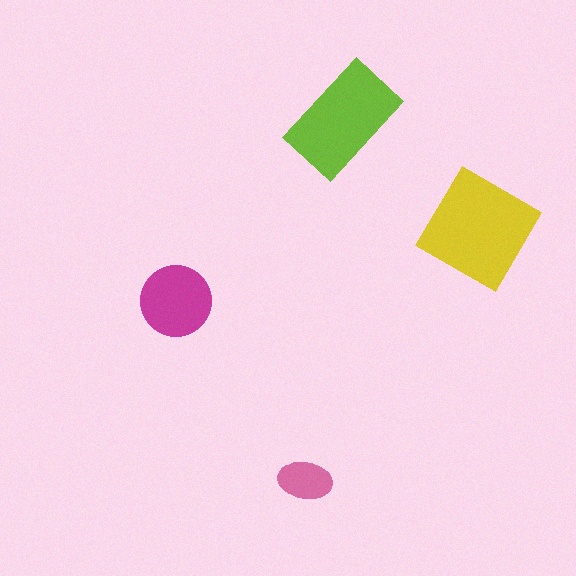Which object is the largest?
The yellow diamond.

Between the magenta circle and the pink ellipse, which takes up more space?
The magenta circle.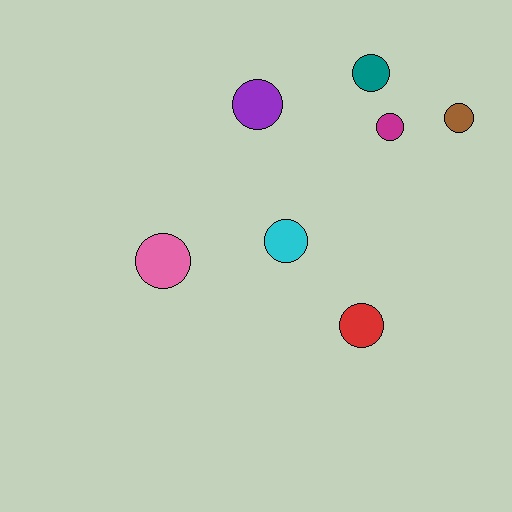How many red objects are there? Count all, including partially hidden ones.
There is 1 red object.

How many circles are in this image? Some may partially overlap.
There are 7 circles.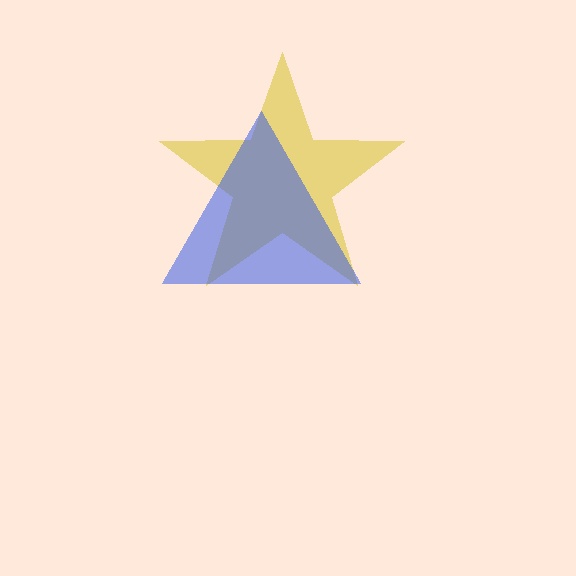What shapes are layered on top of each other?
The layered shapes are: a yellow star, a blue triangle.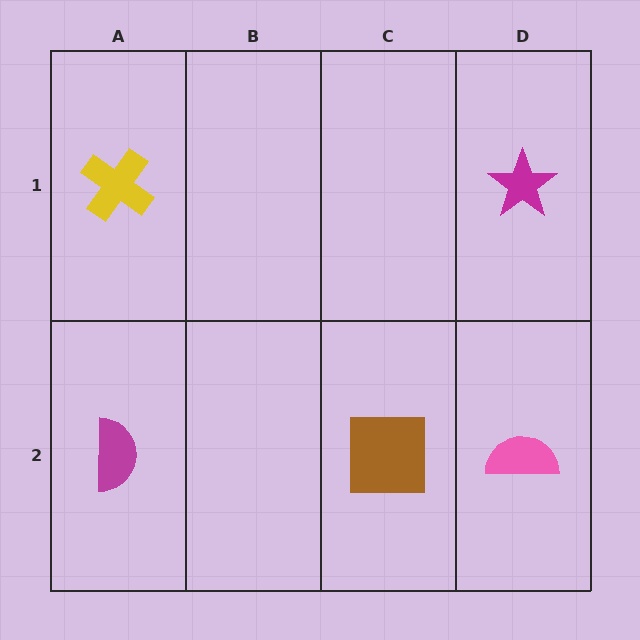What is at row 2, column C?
A brown square.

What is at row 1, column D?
A magenta star.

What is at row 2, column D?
A pink semicircle.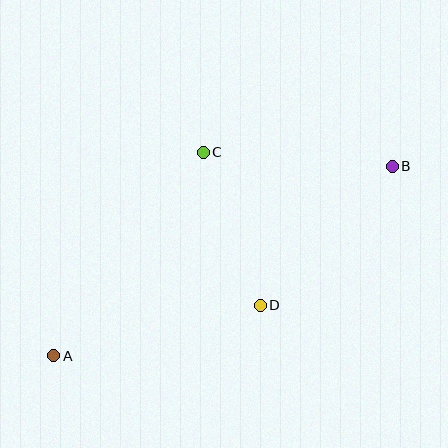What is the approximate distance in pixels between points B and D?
The distance between B and D is approximately 192 pixels.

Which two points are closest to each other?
Points C and D are closest to each other.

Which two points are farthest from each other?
Points A and B are farthest from each other.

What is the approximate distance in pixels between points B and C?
The distance between B and C is approximately 190 pixels.